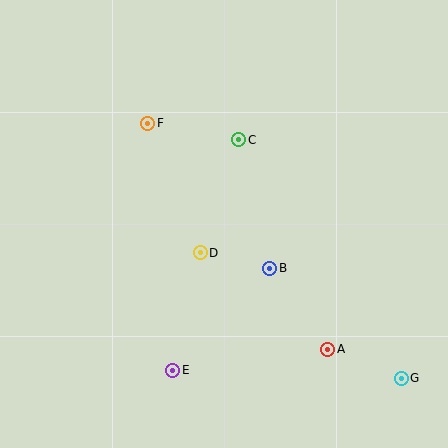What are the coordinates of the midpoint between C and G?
The midpoint between C and G is at (320, 259).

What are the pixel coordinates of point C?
Point C is at (239, 140).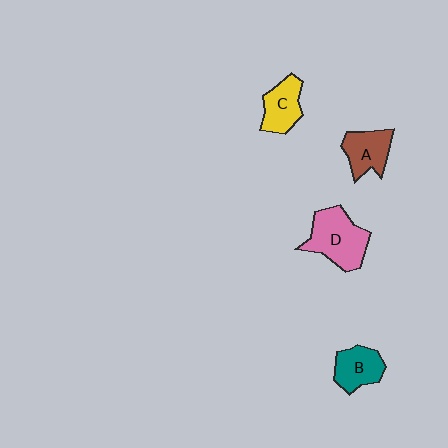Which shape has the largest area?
Shape D (pink).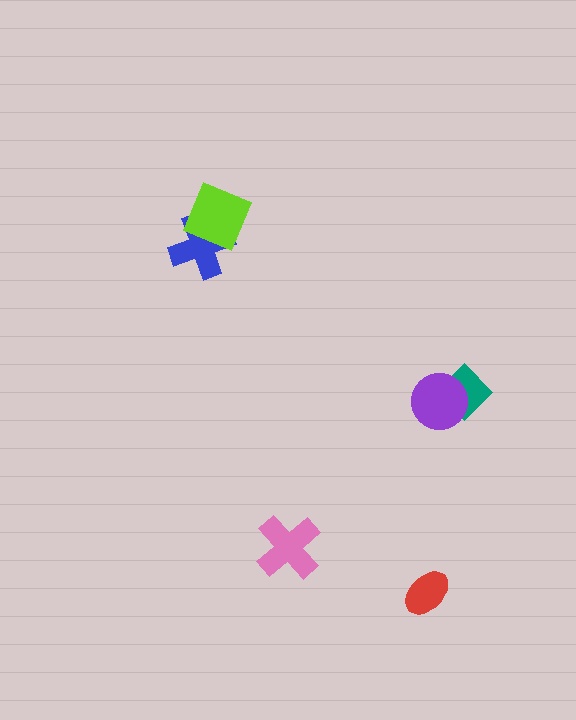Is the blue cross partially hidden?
Yes, it is partially covered by another shape.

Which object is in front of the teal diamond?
The purple circle is in front of the teal diamond.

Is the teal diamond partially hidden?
Yes, it is partially covered by another shape.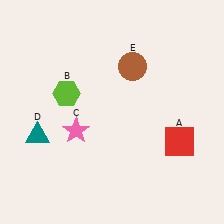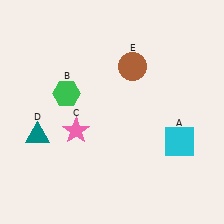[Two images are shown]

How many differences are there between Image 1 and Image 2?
There are 2 differences between the two images.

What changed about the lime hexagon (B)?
In Image 1, B is lime. In Image 2, it changed to green.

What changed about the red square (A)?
In Image 1, A is red. In Image 2, it changed to cyan.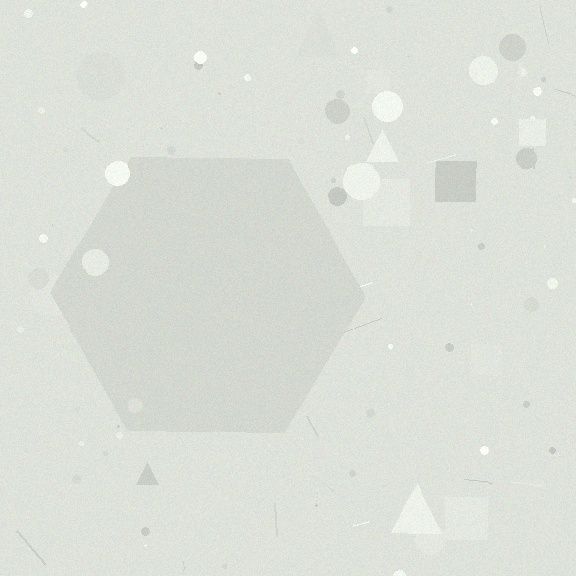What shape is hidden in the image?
A hexagon is hidden in the image.